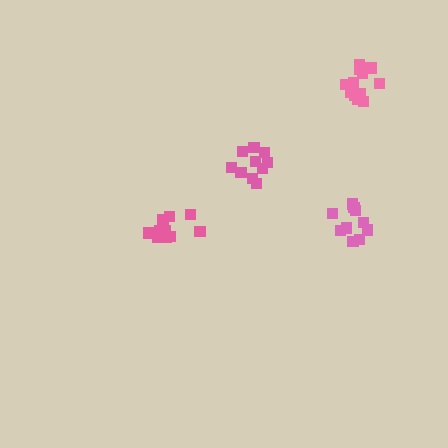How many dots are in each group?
Group 1: 10 dots, Group 2: 10 dots, Group 3: 10 dots, Group 4: 14 dots (44 total).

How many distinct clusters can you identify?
There are 4 distinct clusters.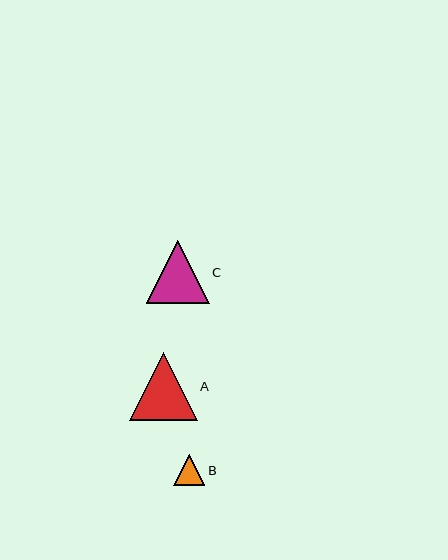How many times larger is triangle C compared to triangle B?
Triangle C is approximately 2.0 times the size of triangle B.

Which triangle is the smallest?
Triangle B is the smallest with a size of approximately 31 pixels.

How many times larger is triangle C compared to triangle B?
Triangle C is approximately 2.0 times the size of triangle B.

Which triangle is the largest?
Triangle A is the largest with a size of approximately 68 pixels.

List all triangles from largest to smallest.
From largest to smallest: A, C, B.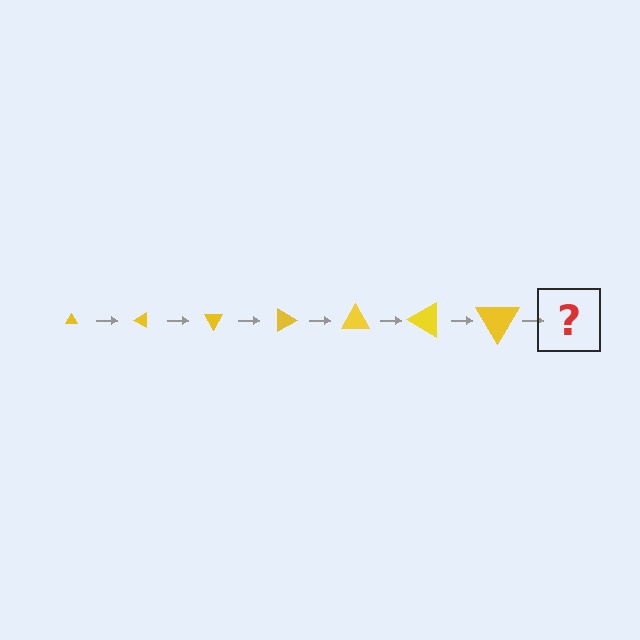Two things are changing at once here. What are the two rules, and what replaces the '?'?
The two rules are that the triangle grows larger each step and it rotates 30 degrees each step. The '?' should be a triangle, larger than the previous one and rotated 210 degrees from the start.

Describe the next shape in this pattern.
It should be a triangle, larger than the previous one and rotated 210 degrees from the start.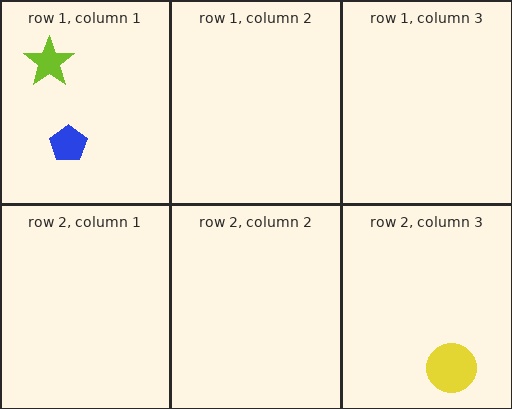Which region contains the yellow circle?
The row 2, column 3 region.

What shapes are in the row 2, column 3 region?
The yellow circle.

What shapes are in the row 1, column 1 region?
The blue pentagon, the lime star.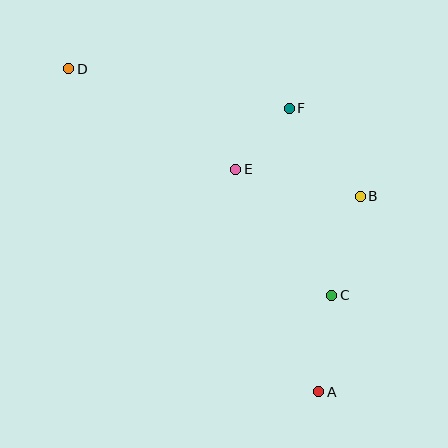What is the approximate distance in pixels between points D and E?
The distance between D and E is approximately 195 pixels.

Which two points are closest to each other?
Points E and F are closest to each other.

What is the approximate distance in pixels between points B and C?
The distance between B and C is approximately 103 pixels.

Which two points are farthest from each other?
Points A and D are farthest from each other.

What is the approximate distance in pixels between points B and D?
The distance between B and D is approximately 318 pixels.